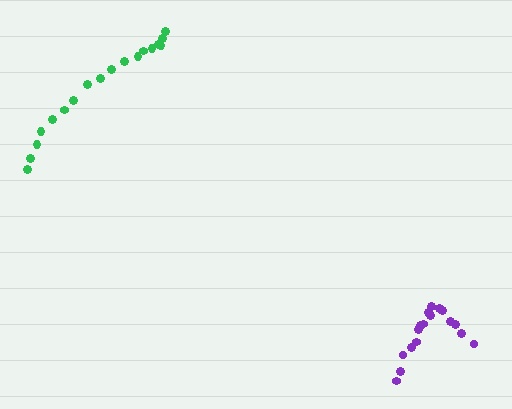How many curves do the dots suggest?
There are 2 distinct paths.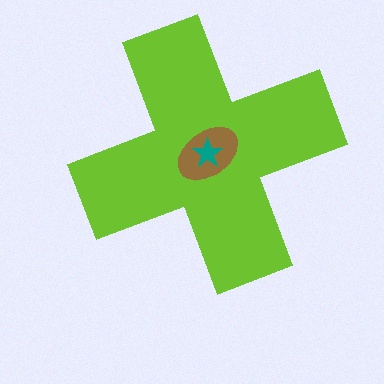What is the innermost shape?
The teal star.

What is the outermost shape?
The lime cross.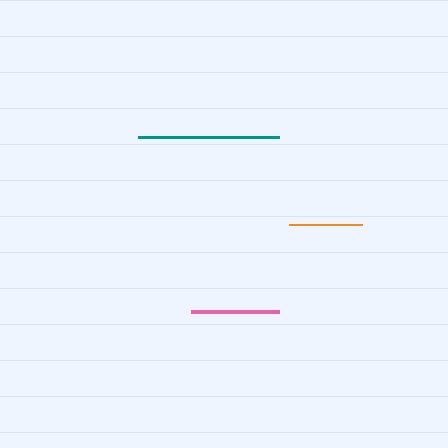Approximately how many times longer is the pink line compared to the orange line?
The pink line is approximately 1.2 times the length of the orange line.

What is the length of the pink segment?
The pink segment is approximately 88 pixels long.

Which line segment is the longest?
The teal line is the longest at approximately 142 pixels.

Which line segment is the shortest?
The orange line is the shortest at approximately 73 pixels.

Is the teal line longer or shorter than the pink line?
The teal line is longer than the pink line.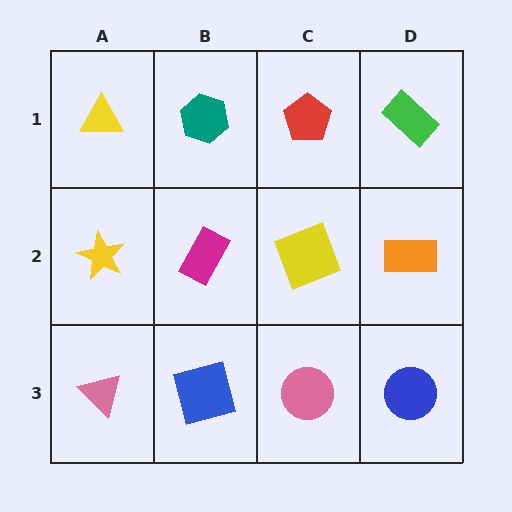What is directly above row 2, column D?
A green rectangle.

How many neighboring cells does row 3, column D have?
2.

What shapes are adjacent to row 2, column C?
A red pentagon (row 1, column C), a pink circle (row 3, column C), a magenta rectangle (row 2, column B), an orange rectangle (row 2, column D).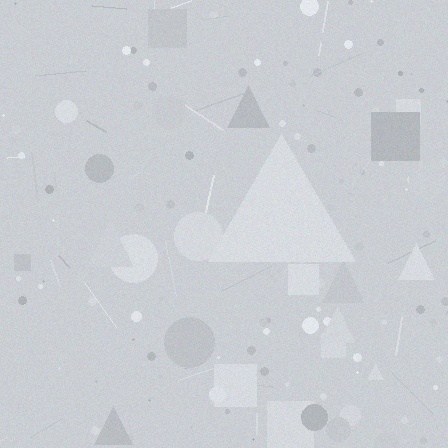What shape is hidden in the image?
A triangle is hidden in the image.